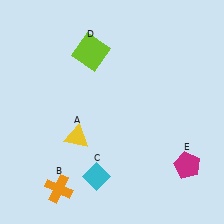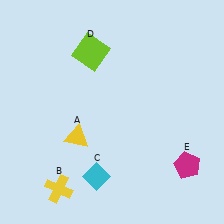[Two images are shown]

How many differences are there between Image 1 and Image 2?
There is 1 difference between the two images.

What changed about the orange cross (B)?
In Image 1, B is orange. In Image 2, it changed to yellow.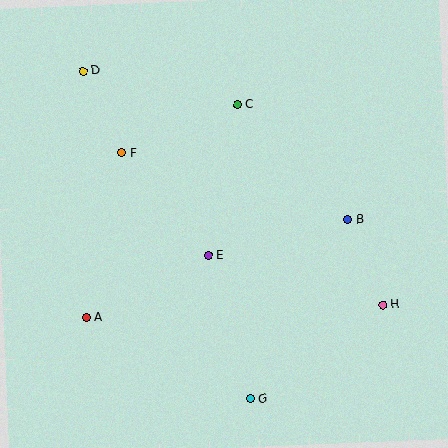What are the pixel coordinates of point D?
Point D is at (83, 71).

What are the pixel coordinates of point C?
Point C is at (237, 105).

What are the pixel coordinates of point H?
Point H is at (383, 305).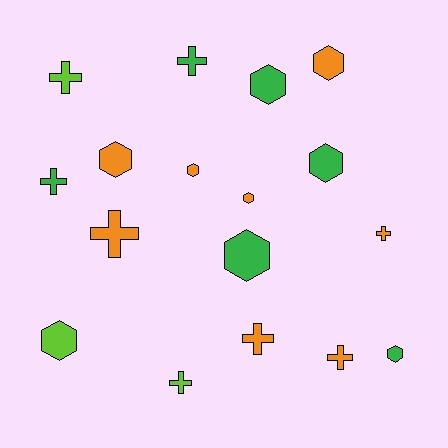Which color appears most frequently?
Orange, with 8 objects.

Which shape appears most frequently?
Hexagon, with 9 objects.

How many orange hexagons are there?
There are 4 orange hexagons.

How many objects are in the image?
There are 17 objects.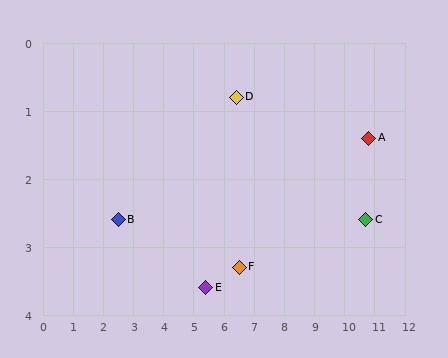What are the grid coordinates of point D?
Point D is at approximately (6.4, 0.8).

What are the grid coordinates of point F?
Point F is at approximately (6.5, 3.3).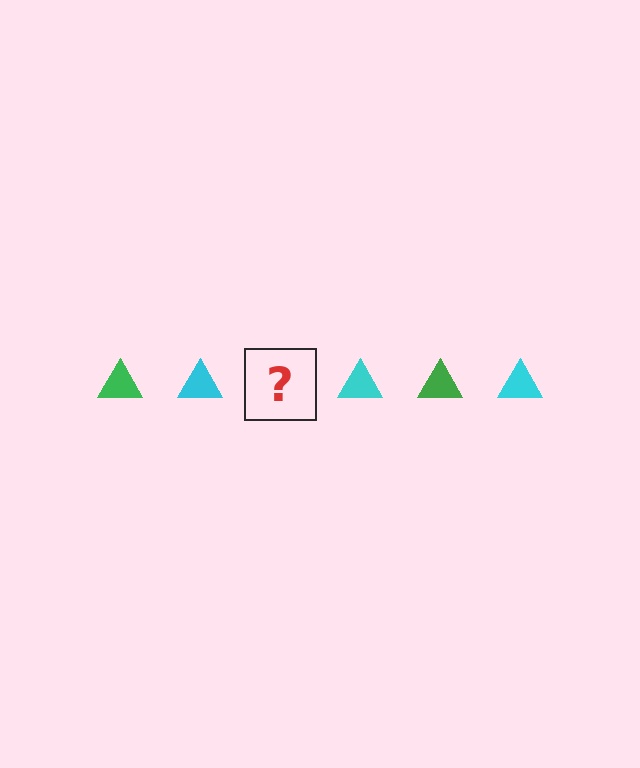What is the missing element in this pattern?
The missing element is a green triangle.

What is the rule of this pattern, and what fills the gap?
The rule is that the pattern cycles through green, cyan triangles. The gap should be filled with a green triangle.